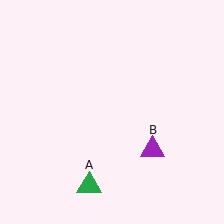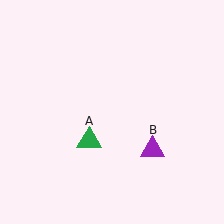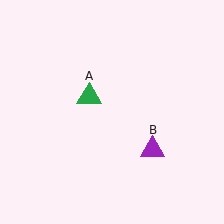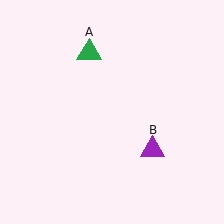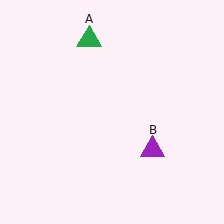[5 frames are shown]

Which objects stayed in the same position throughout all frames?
Purple triangle (object B) remained stationary.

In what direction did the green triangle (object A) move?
The green triangle (object A) moved up.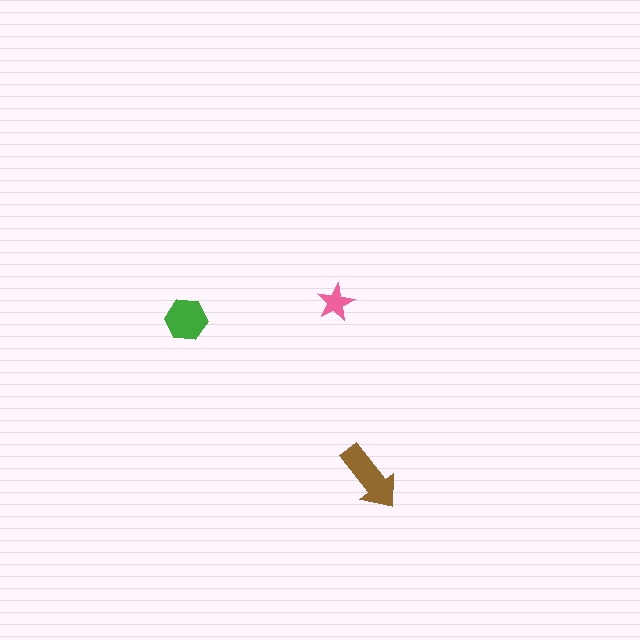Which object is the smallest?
The pink star.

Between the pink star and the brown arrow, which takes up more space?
The brown arrow.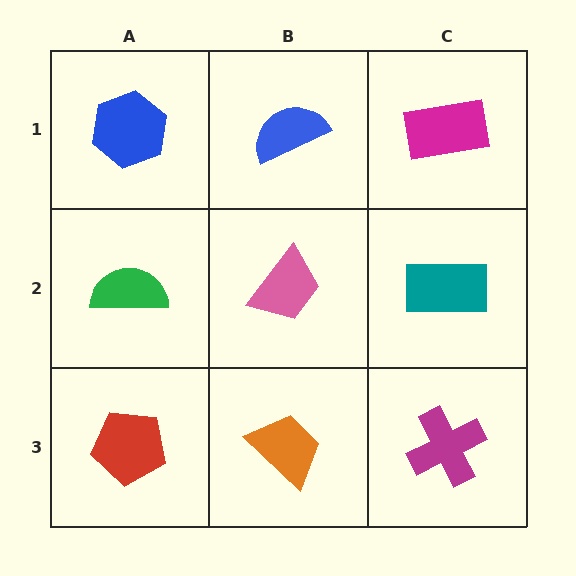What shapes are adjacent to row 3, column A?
A green semicircle (row 2, column A), an orange trapezoid (row 3, column B).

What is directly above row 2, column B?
A blue semicircle.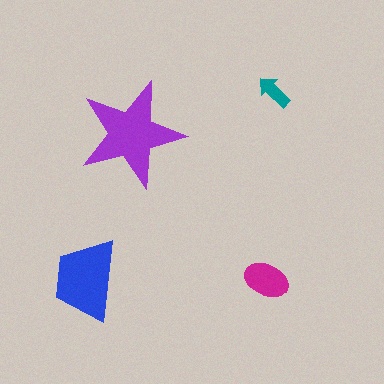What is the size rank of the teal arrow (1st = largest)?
4th.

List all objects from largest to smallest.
The purple star, the blue trapezoid, the magenta ellipse, the teal arrow.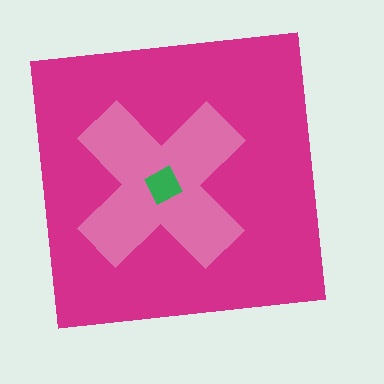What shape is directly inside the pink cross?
The green diamond.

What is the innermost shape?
The green diamond.